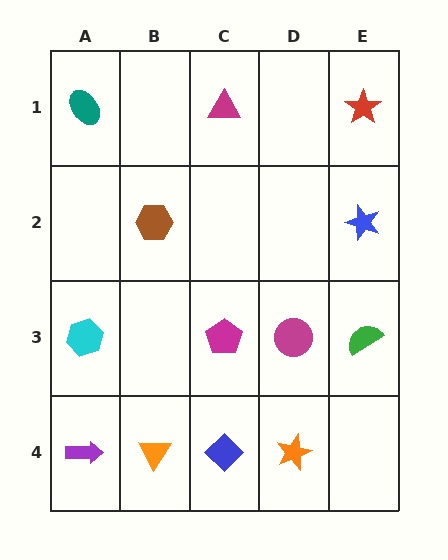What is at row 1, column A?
A teal ellipse.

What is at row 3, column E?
A green semicircle.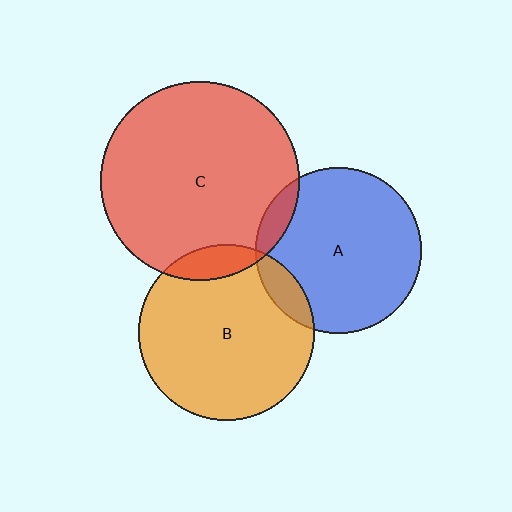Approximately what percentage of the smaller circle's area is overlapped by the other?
Approximately 10%.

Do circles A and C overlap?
Yes.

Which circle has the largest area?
Circle C (red).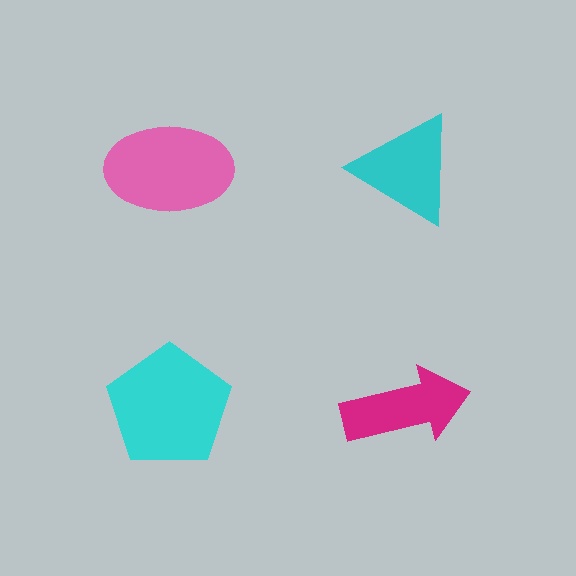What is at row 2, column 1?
A cyan pentagon.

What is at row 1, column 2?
A cyan triangle.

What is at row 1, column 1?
A pink ellipse.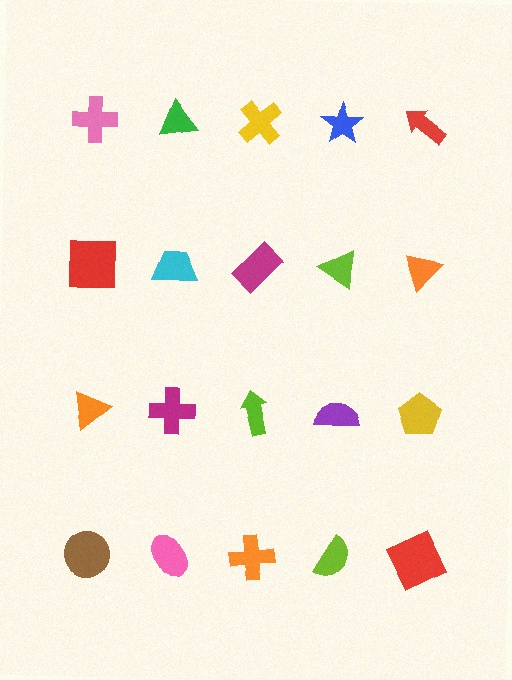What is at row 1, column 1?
A pink cross.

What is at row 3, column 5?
A yellow pentagon.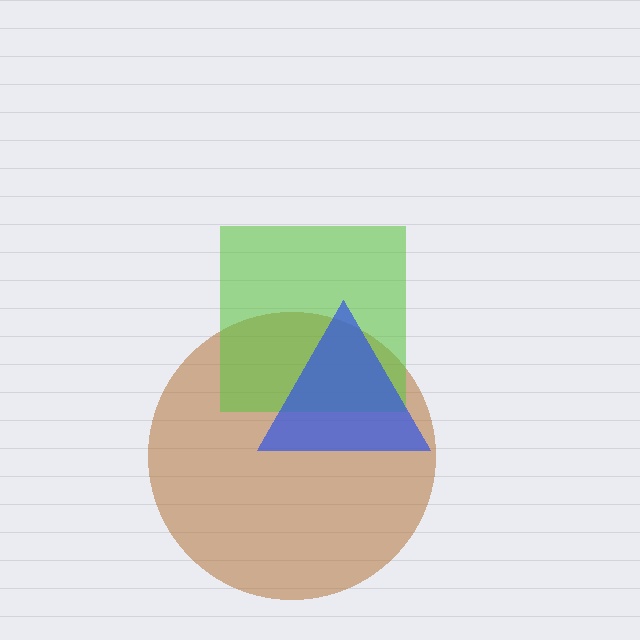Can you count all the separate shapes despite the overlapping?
Yes, there are 3 separate shapes.